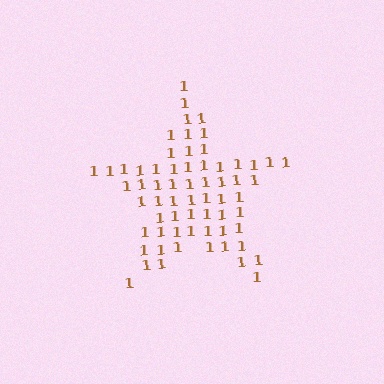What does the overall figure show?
The overall figure shows a star.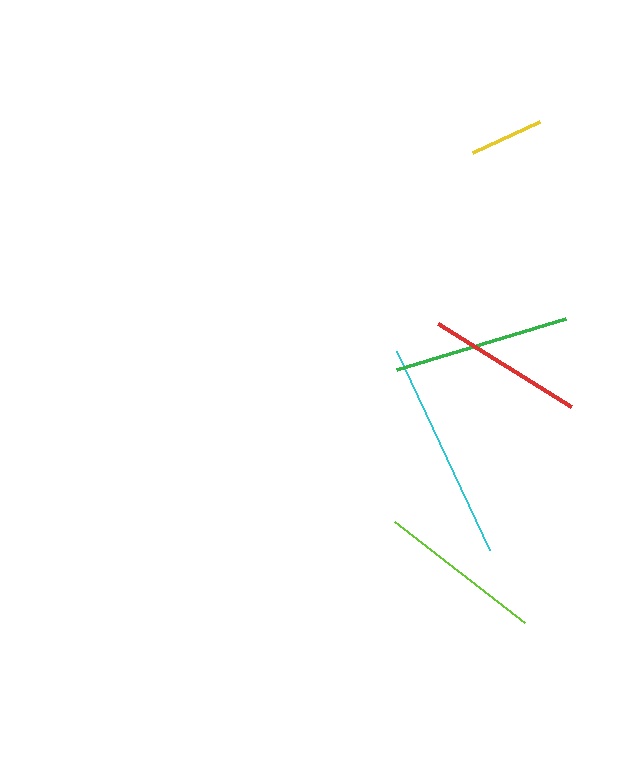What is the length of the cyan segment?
The cyan segment is approximately 220 pixels long.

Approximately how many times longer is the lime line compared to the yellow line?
The lime line is approximately 2.2 times the length of the yellow line.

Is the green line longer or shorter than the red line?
The green line is longer than the red line.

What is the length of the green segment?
The green segment is approximately 177 pixels long.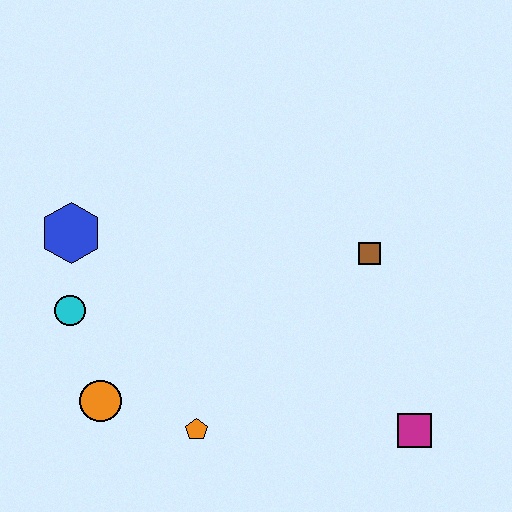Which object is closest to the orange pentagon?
The orange circle is closest to the orange pentagon.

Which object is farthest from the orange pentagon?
The brown square is farthest from the orange pentagon.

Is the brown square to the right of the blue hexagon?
Yes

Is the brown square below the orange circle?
No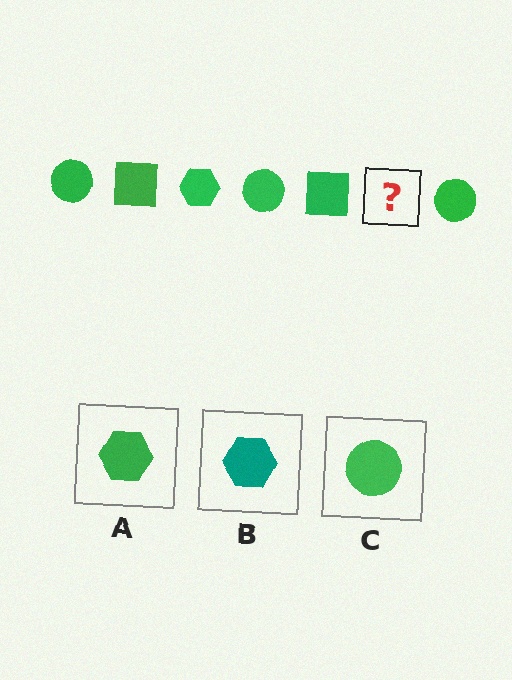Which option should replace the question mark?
Option A.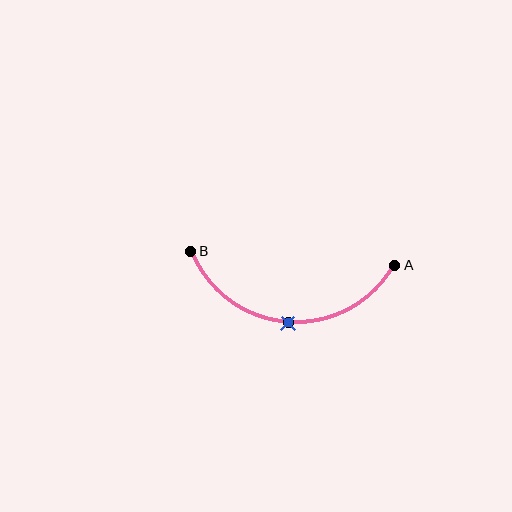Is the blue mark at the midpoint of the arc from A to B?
Yes. The blue mark lies on the arc at equal arc-length from both A and B — it is the arc midpoint.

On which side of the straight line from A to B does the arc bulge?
The arc bulges below the straight line connecting A and B.